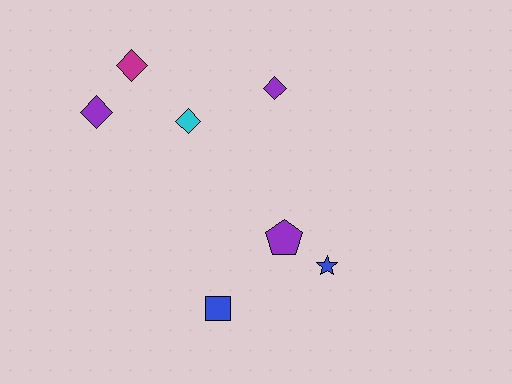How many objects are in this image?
There are 7 objects.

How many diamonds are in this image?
There are 4 diamonds.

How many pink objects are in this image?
There are no pink objects.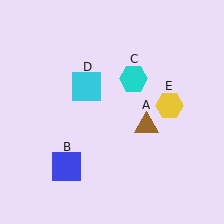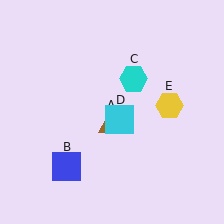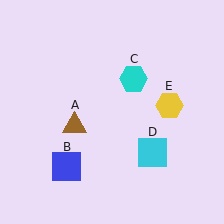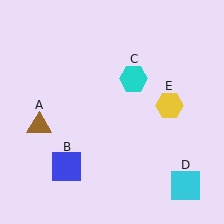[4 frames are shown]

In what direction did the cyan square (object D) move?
The cyan square (object D) moved down and to the right.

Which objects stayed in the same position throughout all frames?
Blue square (object B) and cyan hexagon (object C) and yellow hexagon (object E) remained stationary.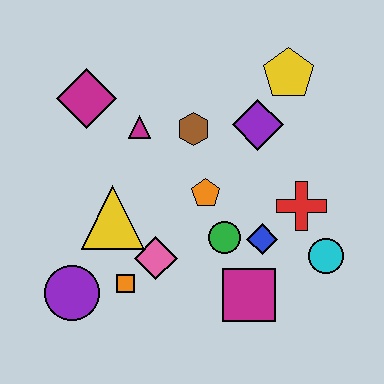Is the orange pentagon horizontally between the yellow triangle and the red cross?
Yes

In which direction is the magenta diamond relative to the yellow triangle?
The magenta diamond is above the yellow triangle.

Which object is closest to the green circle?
The blue diamond is closest to the green circle.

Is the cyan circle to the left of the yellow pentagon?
No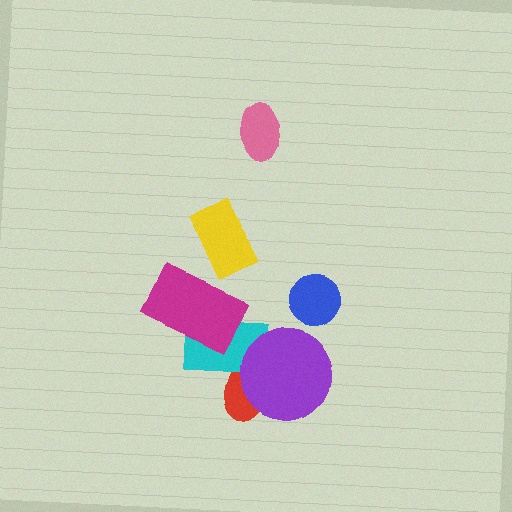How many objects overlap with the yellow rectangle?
0 objects overlap with the yellow rectangle.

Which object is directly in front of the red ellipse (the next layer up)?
The cyan rectangle is directly in front of the red ellipse.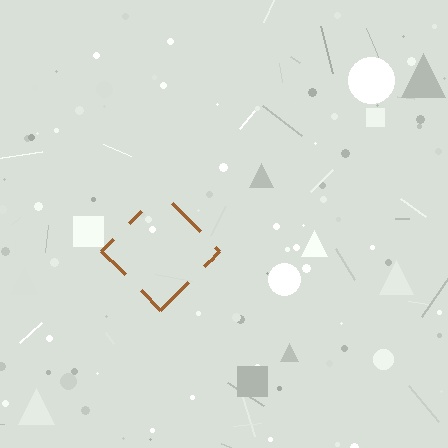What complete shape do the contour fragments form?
The contour fragments form a diamond.